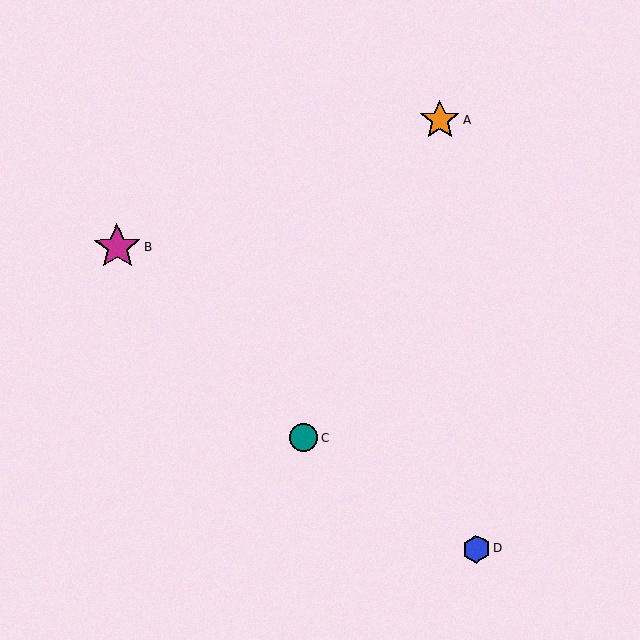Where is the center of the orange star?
The center of the orange star is at (440, 120).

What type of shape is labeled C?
Shape C is a teal circle.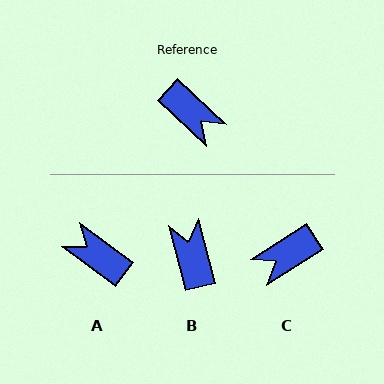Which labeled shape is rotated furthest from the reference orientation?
A, about 173 degrees away.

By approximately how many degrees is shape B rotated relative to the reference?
Approximately 148 degrees counter-clockwise.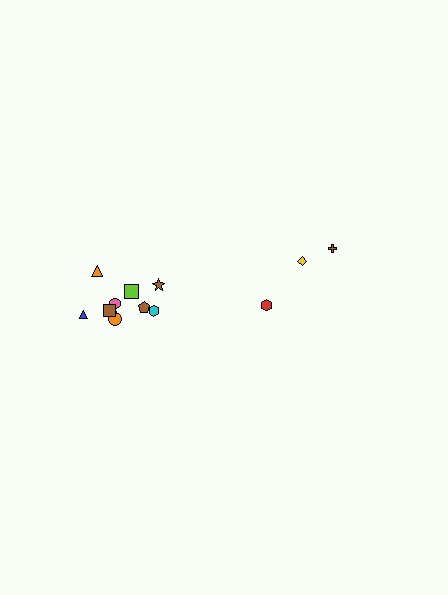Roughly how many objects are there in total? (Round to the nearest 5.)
Roughly 15 objects in total.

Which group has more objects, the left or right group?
The left group.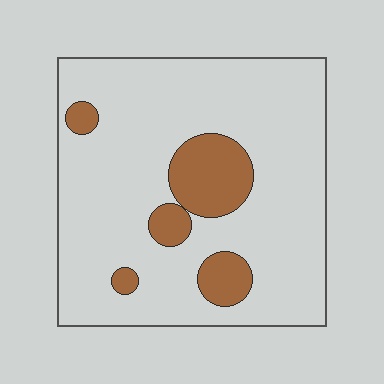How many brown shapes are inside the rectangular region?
5.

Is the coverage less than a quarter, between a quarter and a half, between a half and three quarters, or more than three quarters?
Less than a quarter.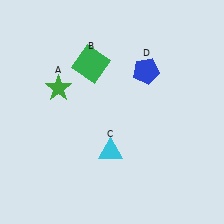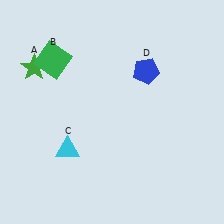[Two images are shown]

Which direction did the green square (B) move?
The green square (B) moved left.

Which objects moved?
The objects that moved are: the green star (A), the green square (B), the cyan triangle (C).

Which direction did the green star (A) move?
The green star (A) moved left.